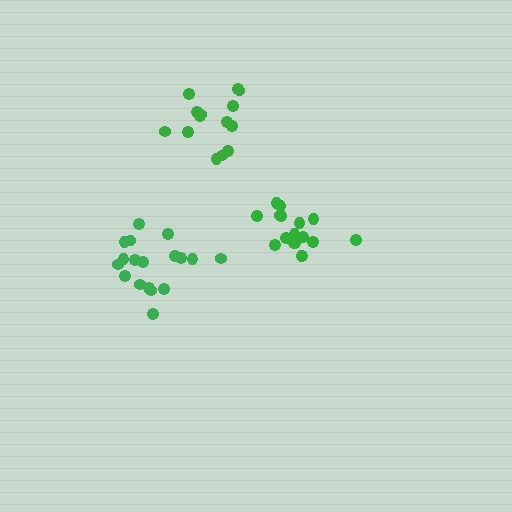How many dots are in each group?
Group 1: 18 dots, Group 2: 17 dots, Group 3: 14 dots (49 total).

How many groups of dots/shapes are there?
There are 3 groups.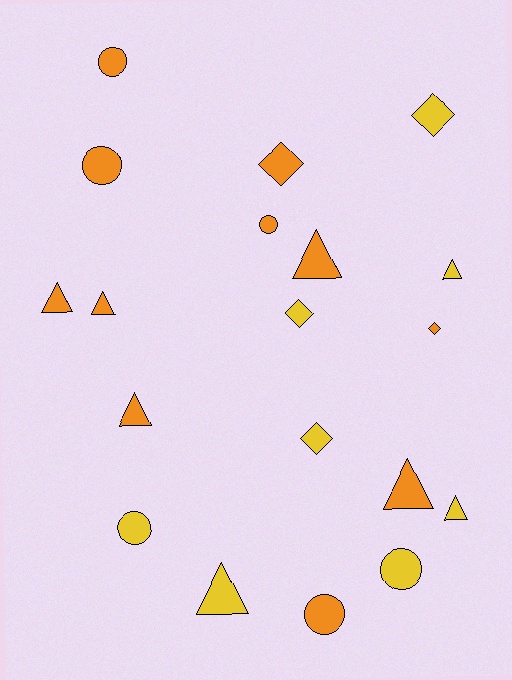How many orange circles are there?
There are 4 orange circles.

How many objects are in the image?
There are 19 objects.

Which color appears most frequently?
Orange, with 11 objects.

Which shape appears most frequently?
Triangle, with 8 objects.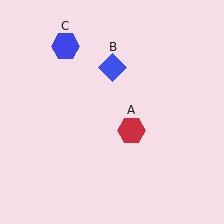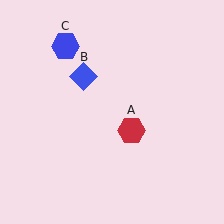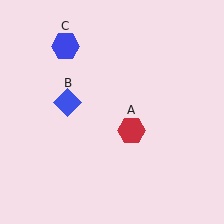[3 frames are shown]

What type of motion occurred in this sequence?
The blue diamond (object B) rotated counterclockwise around the center of the scene.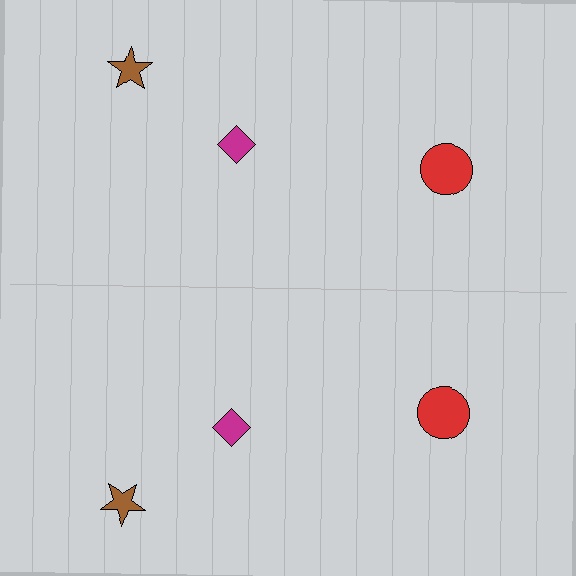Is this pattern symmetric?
Yes, this pattern has bilateral (reflection) symmetry.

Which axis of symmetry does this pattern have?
The pattern has a horizontal axis of symmetry running through the center of the image.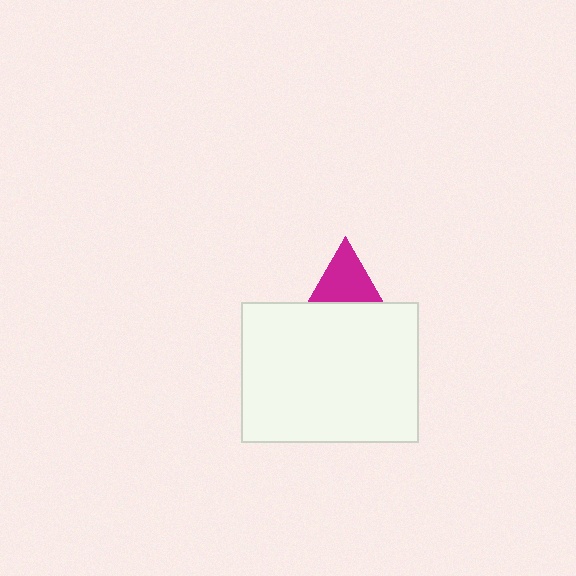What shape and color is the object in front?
The object in front is a white rectangle.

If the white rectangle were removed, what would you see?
You would see the complete magenta triangle.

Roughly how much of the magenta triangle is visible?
About half of it is visible (roughly 65%).